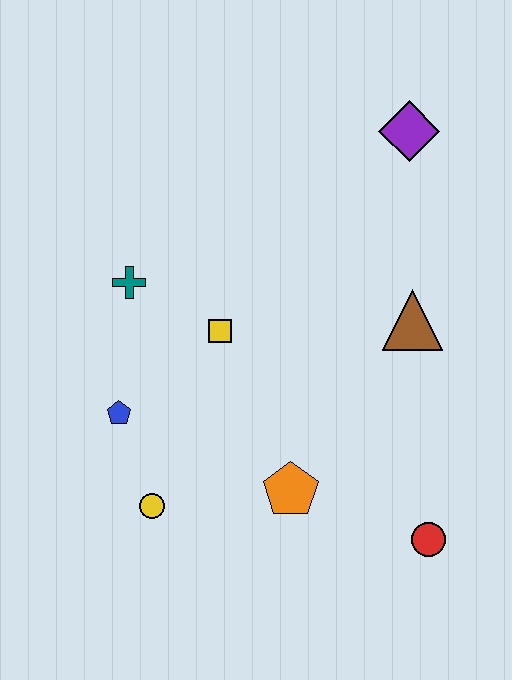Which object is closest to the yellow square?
The teal cross is closest to the yellow square.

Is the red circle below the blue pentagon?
Yes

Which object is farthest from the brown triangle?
The yellow circle is farthest from the brown triangle.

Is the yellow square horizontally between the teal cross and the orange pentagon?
Yes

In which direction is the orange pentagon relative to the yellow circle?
The orange pentagon is to the right of the yellow circle.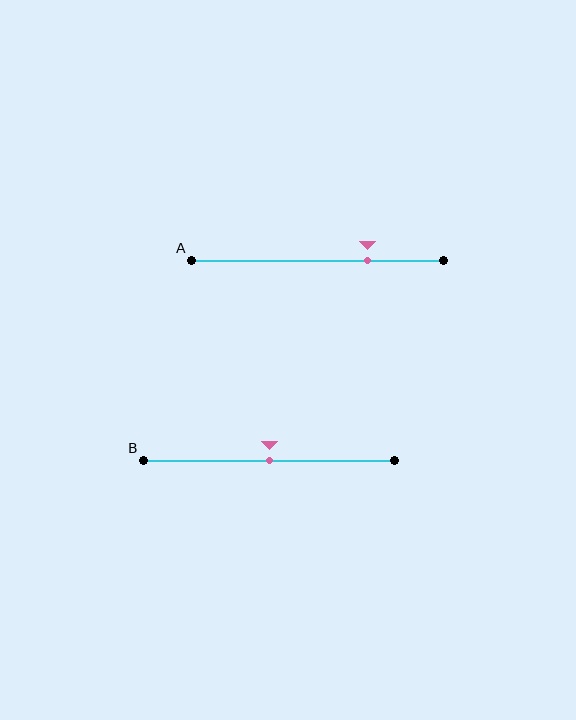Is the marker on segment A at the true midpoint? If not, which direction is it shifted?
No, the marker on segment A is shifted to the right by about 20% of the segment length.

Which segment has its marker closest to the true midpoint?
Segment B has its marker closest to the true midpoint.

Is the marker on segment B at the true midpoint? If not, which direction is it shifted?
Yes, the marker on segment B is at the true midpoint.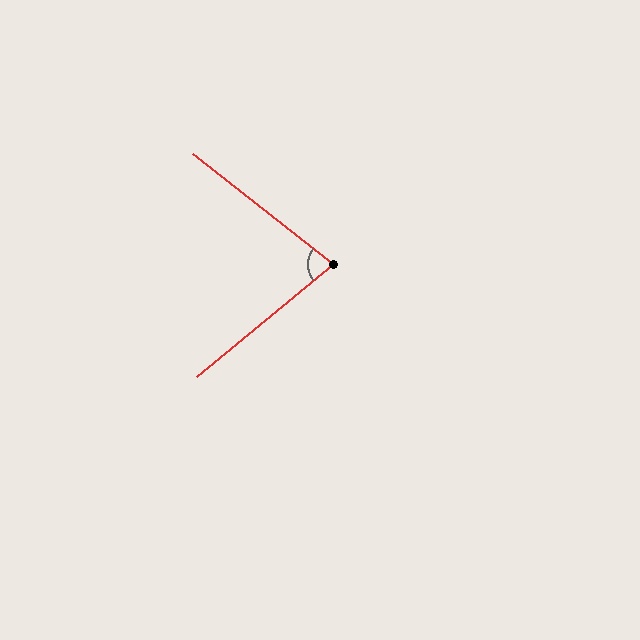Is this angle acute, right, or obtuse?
It is acute.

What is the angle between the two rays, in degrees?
Approximately 78 degrees.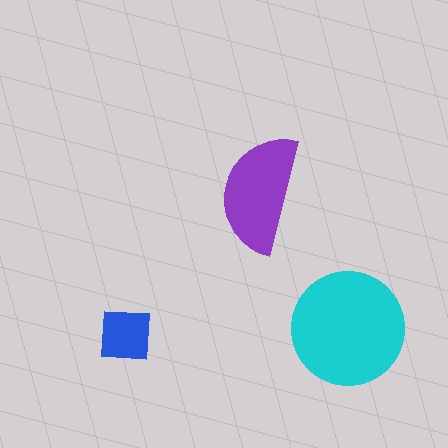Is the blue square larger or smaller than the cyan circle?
Smaller.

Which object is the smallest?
The blue square.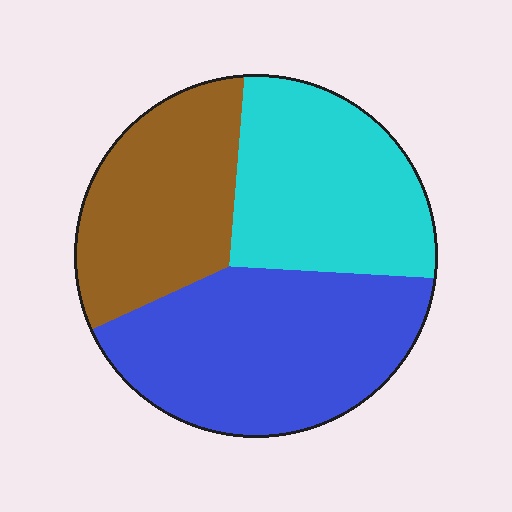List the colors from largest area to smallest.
From largest to smallest: blue, cyan, brown.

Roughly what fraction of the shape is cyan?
Cyan covers roughly 30% of the shape.